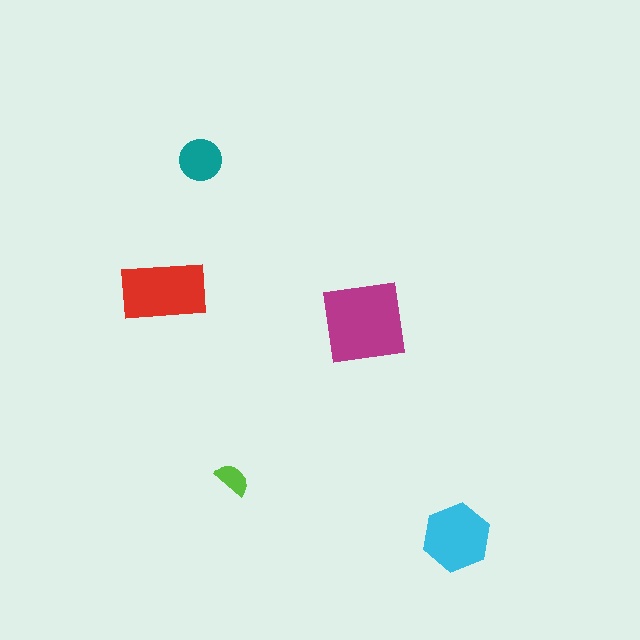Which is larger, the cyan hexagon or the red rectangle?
The red rectangle.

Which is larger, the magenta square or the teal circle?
The magenta square.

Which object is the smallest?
The lime semicircle.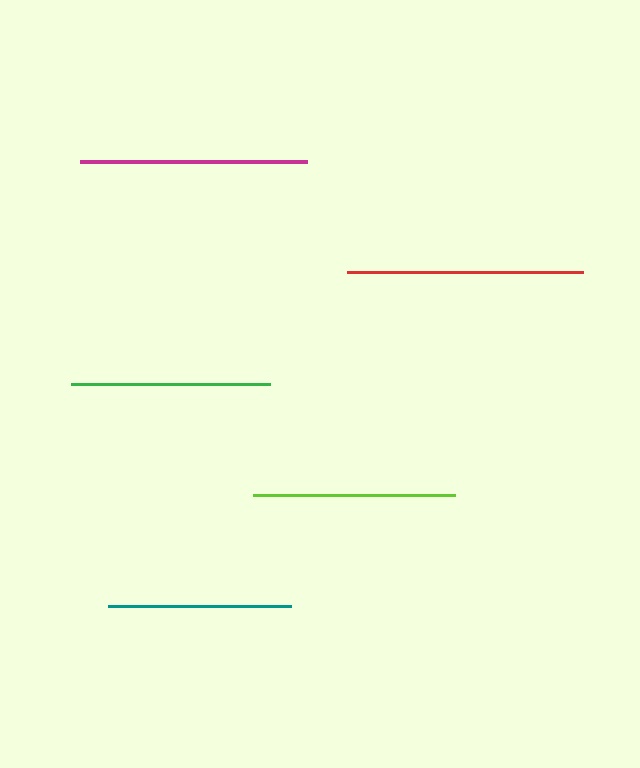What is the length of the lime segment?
The lime segment is approximately 202 pixels long.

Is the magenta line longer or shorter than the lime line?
The magenta line is longer than the lime line.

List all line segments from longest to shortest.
From longest to shortest: red, magenta, lime, green, teal.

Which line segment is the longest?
The red line is the longest at approximately 236 pixels.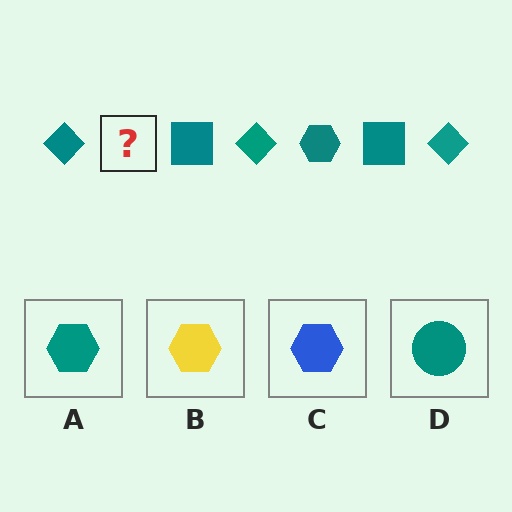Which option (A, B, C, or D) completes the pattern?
A.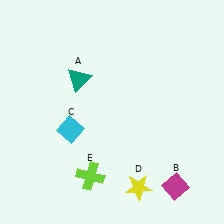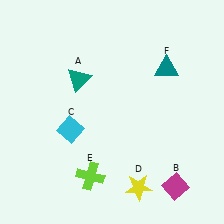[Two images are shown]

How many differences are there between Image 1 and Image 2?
There is 1 difference between the two images.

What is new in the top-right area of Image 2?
A teal triangle (F) was added in the top-right area of Image 2.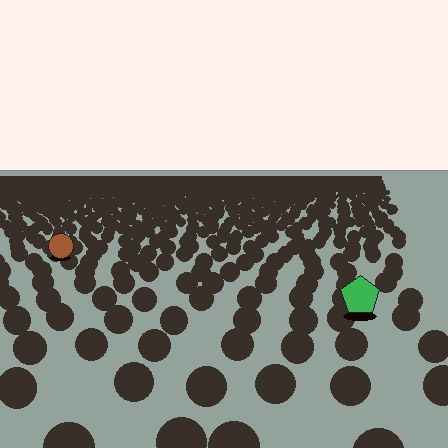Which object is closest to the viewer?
The green pentagon is closest. The texture marks near it are larger and more spread out.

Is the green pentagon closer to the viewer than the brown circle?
Yes. The green pentagon is closer — you can tell from the texture gradient: the ground texture is coarser near it.